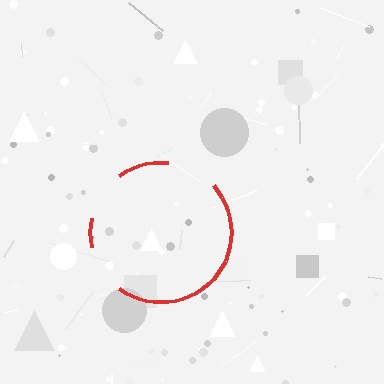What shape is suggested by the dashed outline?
The dashed outline suggests a circle.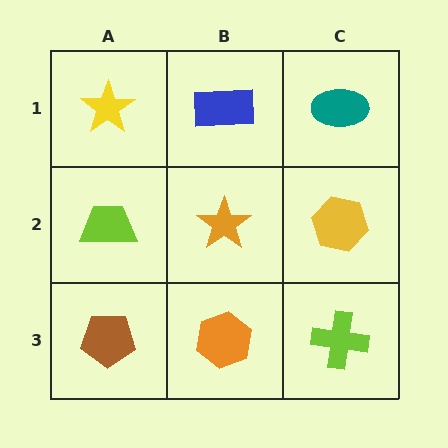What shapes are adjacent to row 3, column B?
An orange star (row 2, column B), a brown pentagon (row 3, column A), a lime cross (row 3, column C).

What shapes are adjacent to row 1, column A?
A lime trapezoid (row 2, column A), a blue rectangle (row 1, column B).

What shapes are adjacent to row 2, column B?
A blue rectangle (row 1, column B), an orange hexagon (row 3, column B), a lime trapezoid (row 2, column A), a yellow hexagon (row 2, column C).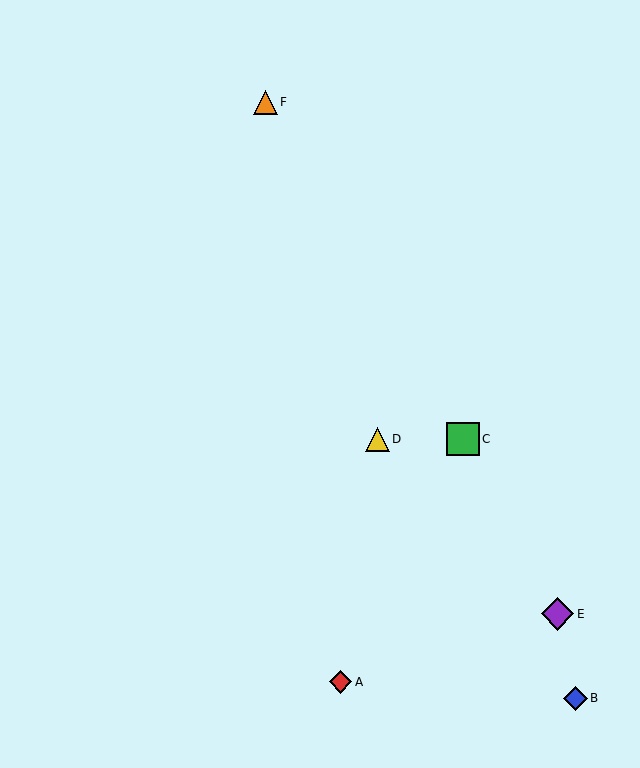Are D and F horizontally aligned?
No, D is at y≈439 and F is at y≈102.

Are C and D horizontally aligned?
Yes, both are at y≈439.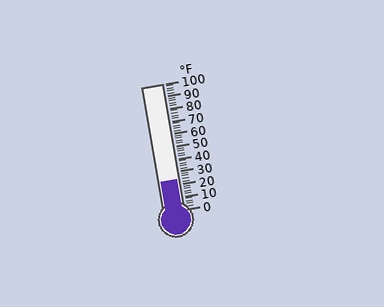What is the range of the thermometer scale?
The thermometer scale ranges from 0°F to 100°F.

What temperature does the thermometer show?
The thermometer shows approximately 24°F.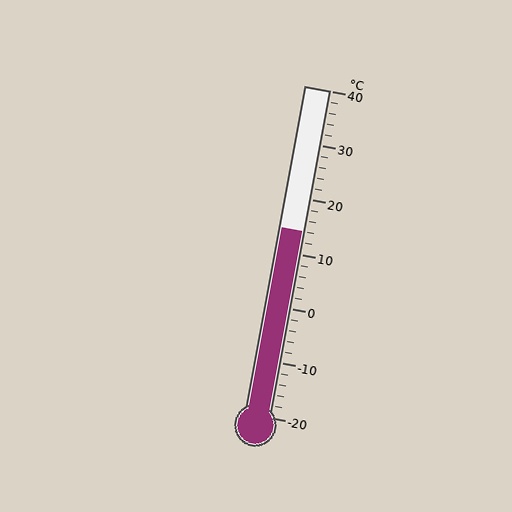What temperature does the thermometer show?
The thermometer shows approximately 14°C.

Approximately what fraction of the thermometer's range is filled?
The thermometer is filled to approximately 55% of its range.